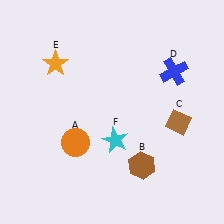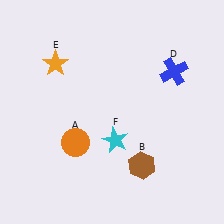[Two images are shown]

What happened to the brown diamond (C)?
The brown diamond (C) was removed in Image 2. It was in the bottom-right area of Image 1.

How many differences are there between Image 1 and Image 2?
There is 1 difference between the two images.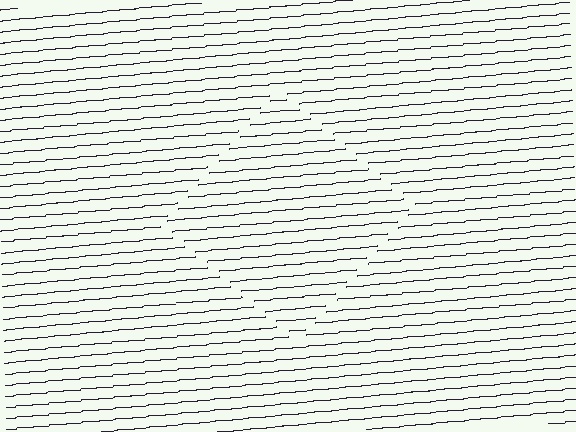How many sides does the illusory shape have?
4 sides — the line-ends trace a square.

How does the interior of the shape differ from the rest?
The interior of the shape contains the same grating, shifted by half a period — the contour is defined by the phase discontinuity where line-ends from the inner and outer gratings abut.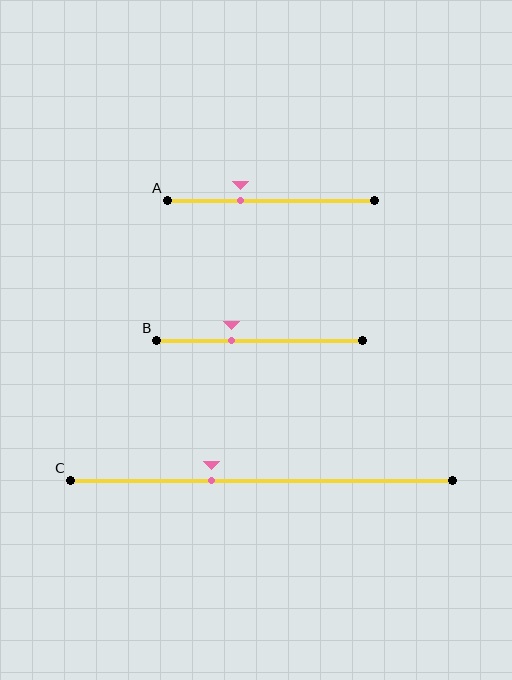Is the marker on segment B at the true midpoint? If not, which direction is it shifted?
No, the marker on segment B is shifted to the left by about 14% of the segment length.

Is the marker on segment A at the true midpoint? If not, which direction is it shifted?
No, the marker on segment A is shifted to the left by about 15% of the segment length.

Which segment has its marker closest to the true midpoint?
Segment C has its marker closest to the true midpoint.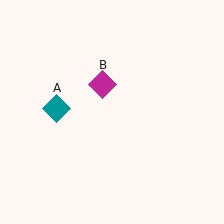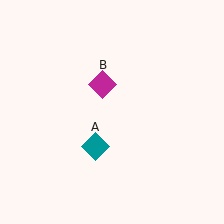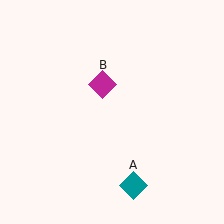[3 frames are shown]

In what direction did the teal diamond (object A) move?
The teal diamond (object A) moved down and to the right.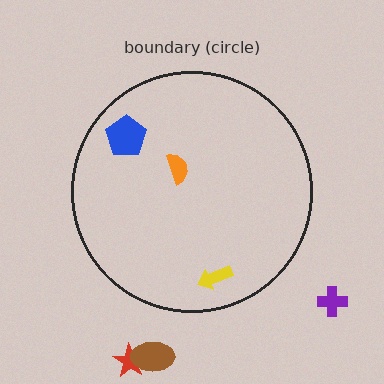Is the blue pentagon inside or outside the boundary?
Inside.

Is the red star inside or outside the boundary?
Outside.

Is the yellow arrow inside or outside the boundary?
Inside.